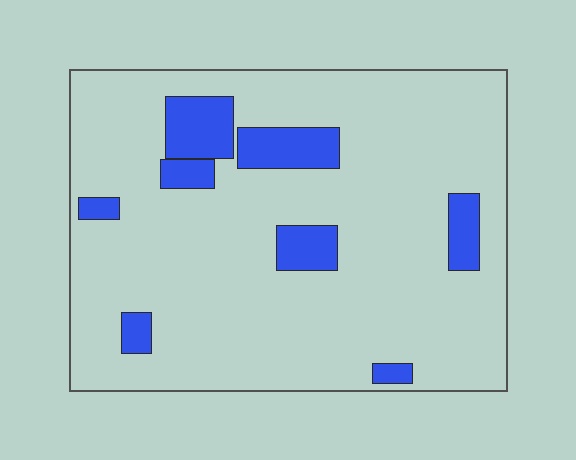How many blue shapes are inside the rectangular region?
8.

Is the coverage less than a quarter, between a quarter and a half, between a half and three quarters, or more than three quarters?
Less than a quarter.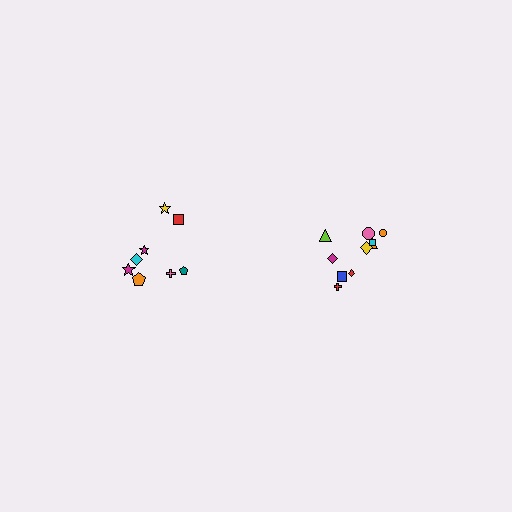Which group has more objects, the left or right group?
The right group.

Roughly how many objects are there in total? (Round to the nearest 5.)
Roughly 20 objects in total.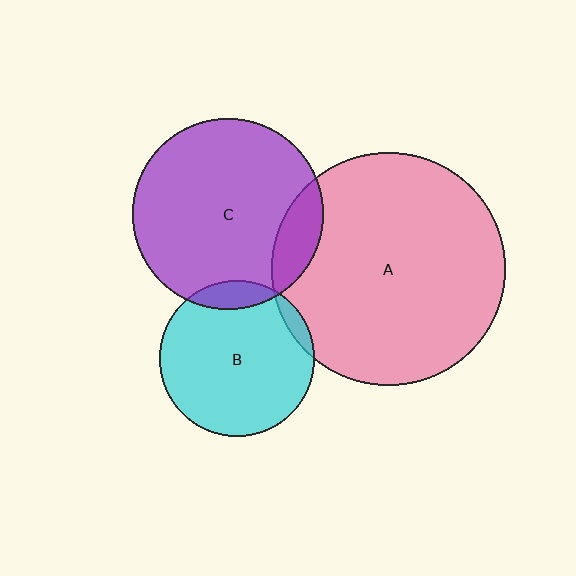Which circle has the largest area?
Circle A (pink).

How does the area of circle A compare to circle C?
Approximately 1.5 times.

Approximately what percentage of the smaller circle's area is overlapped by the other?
Approximately 15%.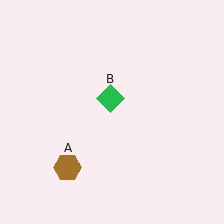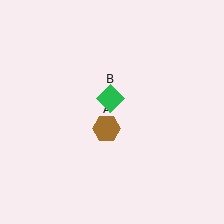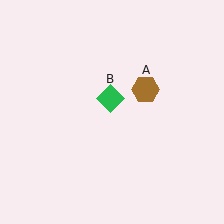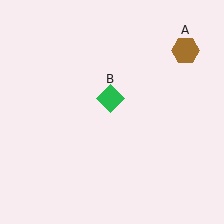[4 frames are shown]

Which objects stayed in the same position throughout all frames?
Green diamond (object B) remained stationary.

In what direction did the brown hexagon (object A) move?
The brown hexagon (object A) moved up and to the right.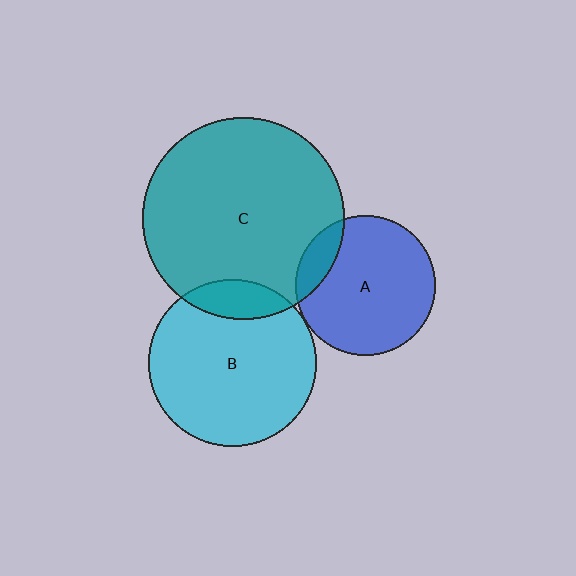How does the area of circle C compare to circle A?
Approximately 2.1 times.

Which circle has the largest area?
Circle C (teal).